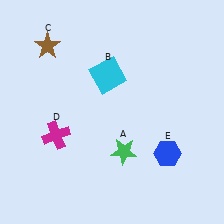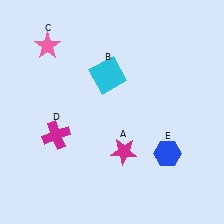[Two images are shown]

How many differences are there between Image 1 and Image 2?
There are 2 differences between the two images.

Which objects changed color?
A changed from green to magenta. C changed from brown to pink.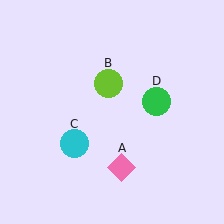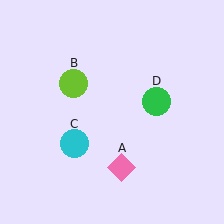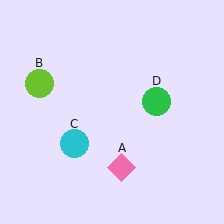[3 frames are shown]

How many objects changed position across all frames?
1 object changed position: lime circle (object B).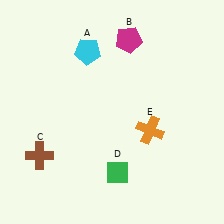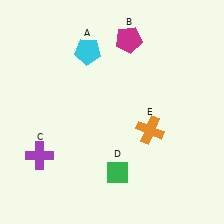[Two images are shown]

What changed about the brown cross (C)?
In Image 1, C is brown. In Image 2, it changed to purple.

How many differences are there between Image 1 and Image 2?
There is 1 difference between the two images.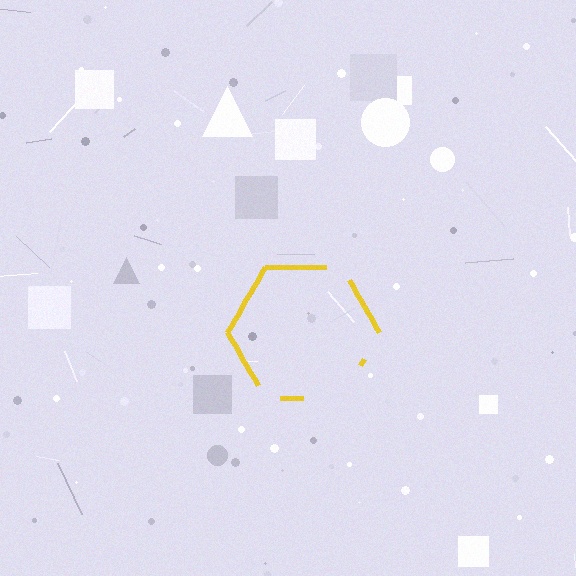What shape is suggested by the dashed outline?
The dashed outline suggests a hexagon.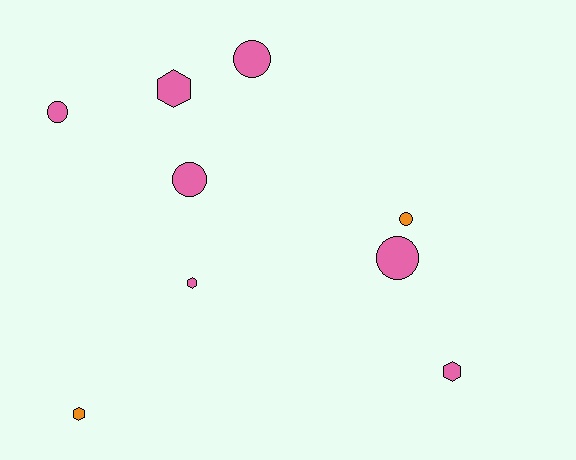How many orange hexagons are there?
There is 1 orange hexagon.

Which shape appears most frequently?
Circle, with 5 objects.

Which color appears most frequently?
Pink, with 7 objects.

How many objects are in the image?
There are 9 objects.